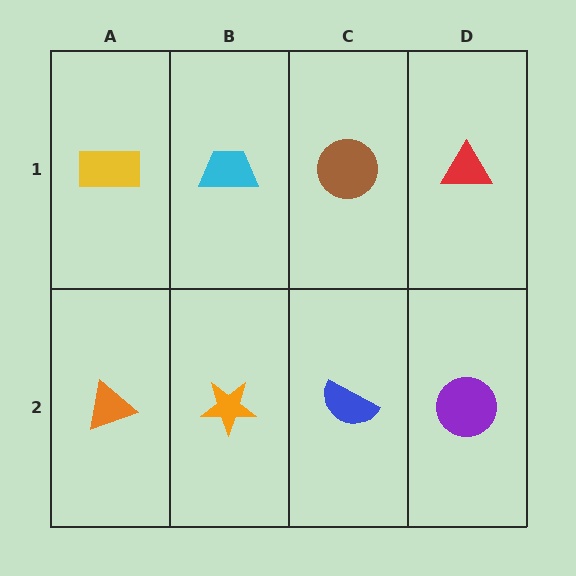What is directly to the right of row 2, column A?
An orange star.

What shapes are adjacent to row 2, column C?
A brown circle (row 1, column C), an orange star (row 2, column B), a purple circle (row 2, column D).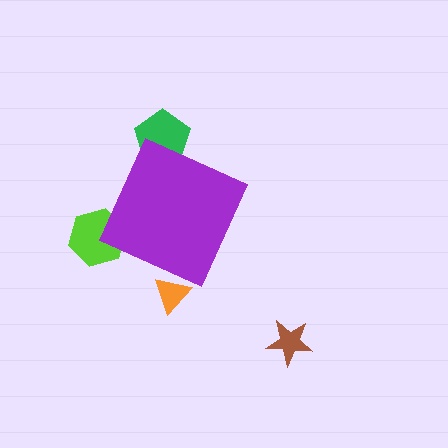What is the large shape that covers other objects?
A purple diamond.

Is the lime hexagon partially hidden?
Yes, the lime hexagon is partially hidden behind the purple diamond.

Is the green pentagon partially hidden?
Yes, the green pentagon is partially hidden behind the purple diamond.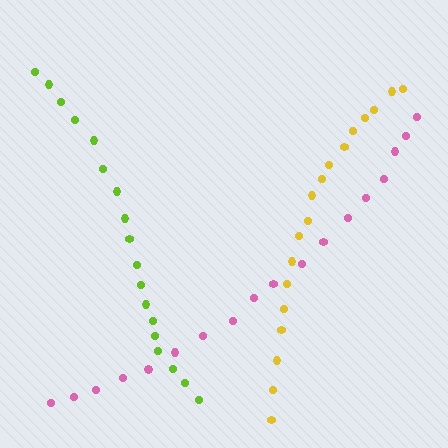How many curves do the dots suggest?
There are 3 distinct paths.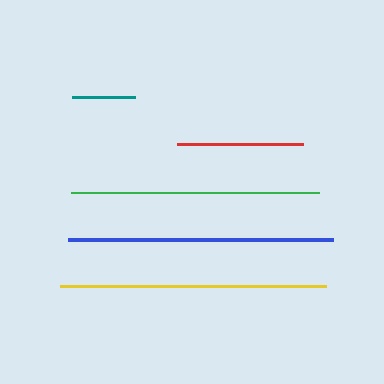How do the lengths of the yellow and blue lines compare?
The yellow and blue lines are approximately the same length.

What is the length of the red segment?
The red segment is approximately 126 pixels long.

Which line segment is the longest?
The yellow line is the longest at approximately 267 pixels.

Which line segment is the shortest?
The teal line is the shortest at approximately 63 pixels.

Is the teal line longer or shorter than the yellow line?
The yellow line is longer than the teal line.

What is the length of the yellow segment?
The yellow segment is approximately 267 pixels long.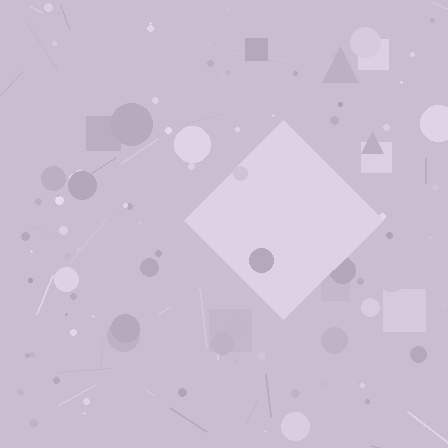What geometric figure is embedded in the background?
A diamond is embedded in the background.